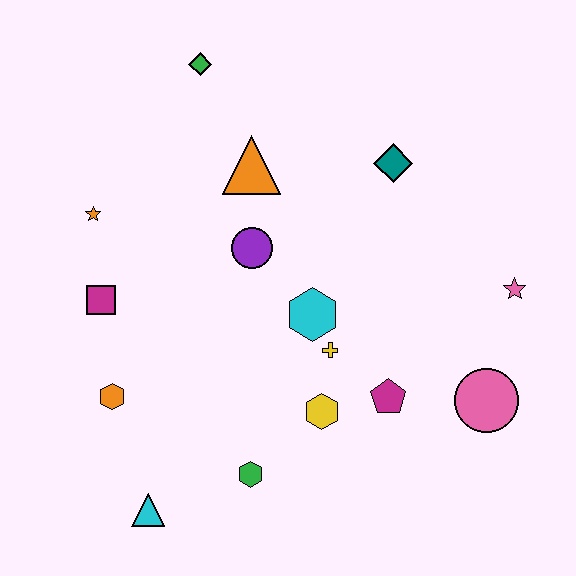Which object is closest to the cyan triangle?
The green hexagon is closest to the cyan triangle.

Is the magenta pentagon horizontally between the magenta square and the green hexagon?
No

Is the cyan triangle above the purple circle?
No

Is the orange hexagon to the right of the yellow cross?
No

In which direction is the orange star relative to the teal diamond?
The orange star is to the left of the teal diamond.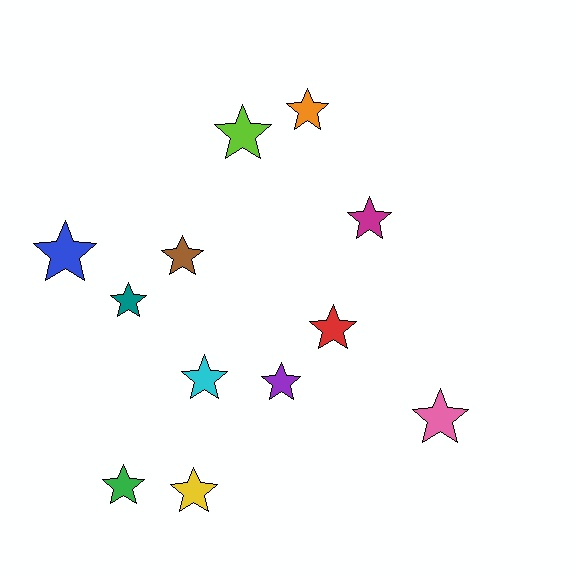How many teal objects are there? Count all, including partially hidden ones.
There is 1 teal object.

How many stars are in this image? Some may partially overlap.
There are 12 stars.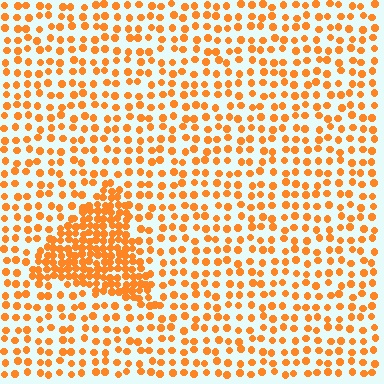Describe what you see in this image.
The image contains small orange elements arranged at two different densities. A triangle-shaped region is visible where the elements are more densely packed than the surrounding area.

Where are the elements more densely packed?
The elements are more densely packed inside the triangle boundary.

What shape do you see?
I see a triangle.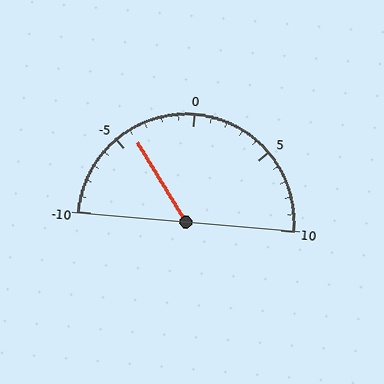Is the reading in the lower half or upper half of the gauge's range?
The reading is in the lower half of the range (-10 to 10).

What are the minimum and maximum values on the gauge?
The gauge ranges from -10 to 10.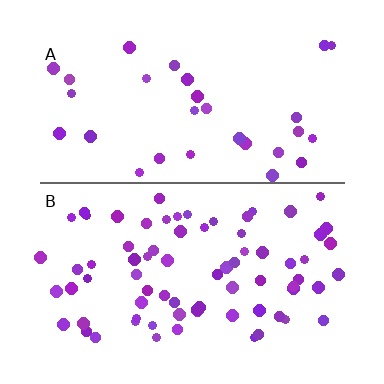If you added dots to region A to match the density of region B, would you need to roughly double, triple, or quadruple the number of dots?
Approximately double.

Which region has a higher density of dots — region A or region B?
B (the bottom).